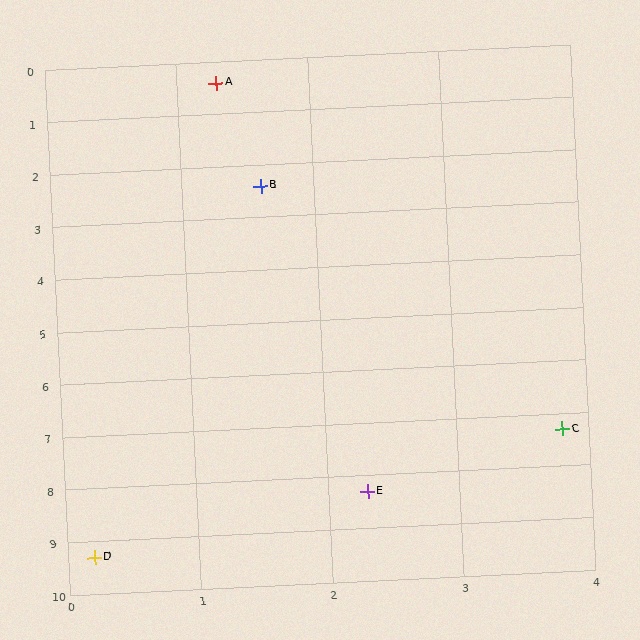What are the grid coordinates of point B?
Point B is at approximately (1.6, 2.4).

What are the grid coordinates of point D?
Point D is at approximately (0.2, 9.3).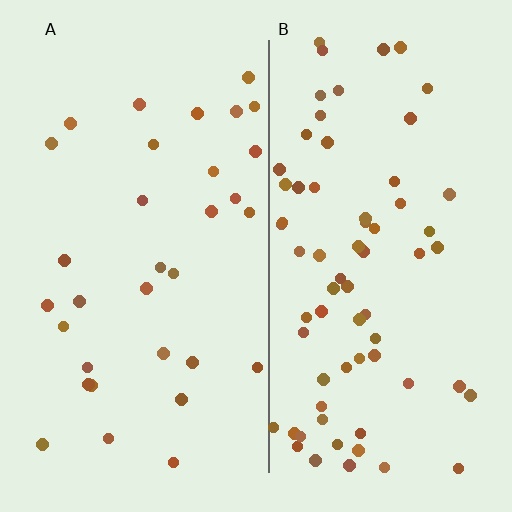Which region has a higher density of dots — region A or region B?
B (the right).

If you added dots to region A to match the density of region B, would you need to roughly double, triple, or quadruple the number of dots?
Approximately double.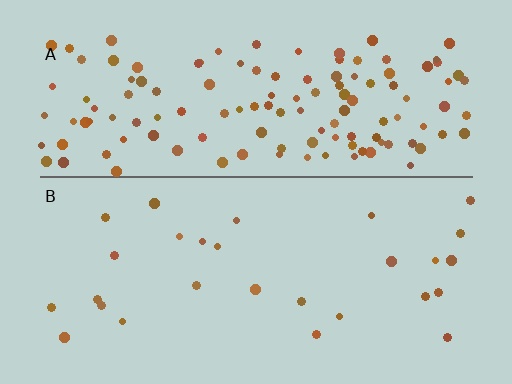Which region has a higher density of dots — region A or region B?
A (the top).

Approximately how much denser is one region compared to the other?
Approximately 4.8× — region A over region B.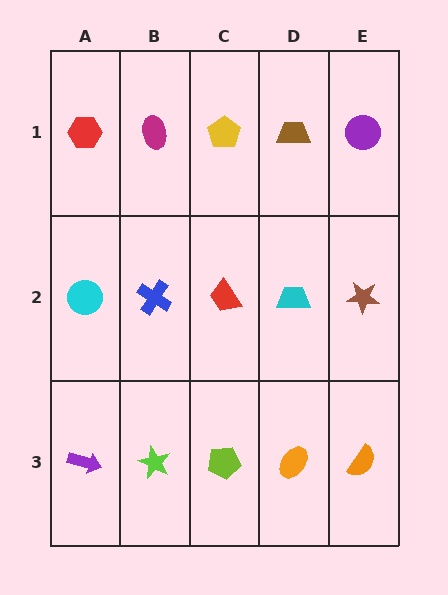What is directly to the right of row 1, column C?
A brown trapezoid.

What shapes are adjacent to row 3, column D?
A cyan trapezoid (row 2, column D), a lime pentagon (row 3, column C), an orange semicircle (row 3, column E).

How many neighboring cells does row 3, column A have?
2.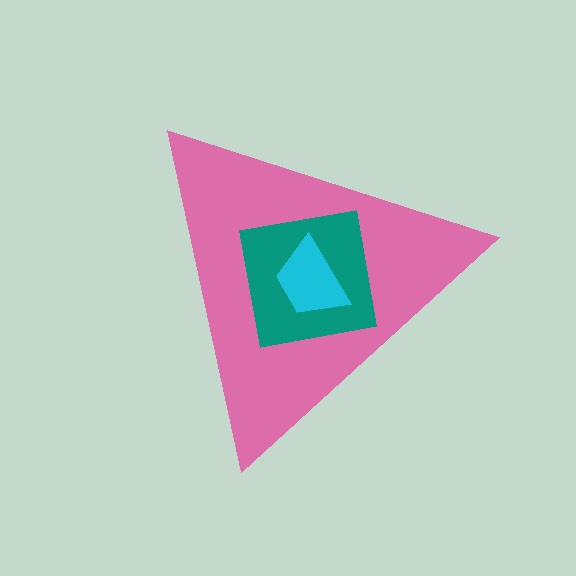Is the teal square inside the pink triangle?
Yes.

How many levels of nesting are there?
3.